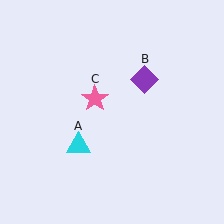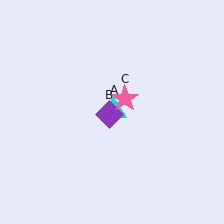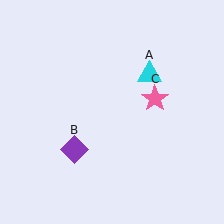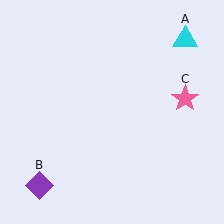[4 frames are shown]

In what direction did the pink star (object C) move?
The pink star (object C) moved right.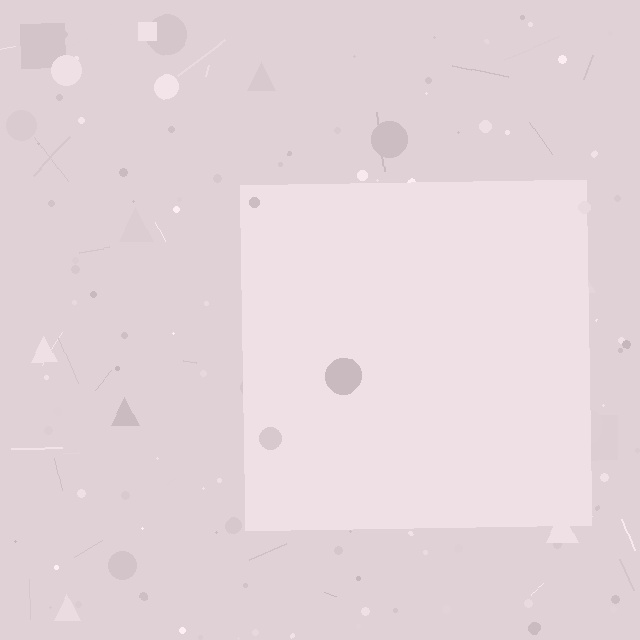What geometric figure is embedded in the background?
A square is embedded in the background.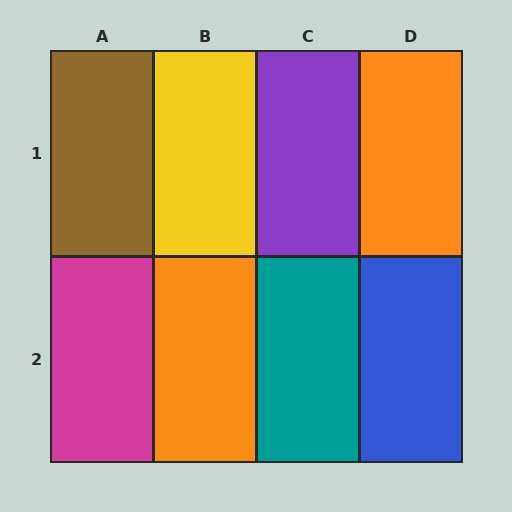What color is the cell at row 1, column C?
Purple.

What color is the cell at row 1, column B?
Yellow.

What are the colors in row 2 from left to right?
Magenta, orange, teal, blue.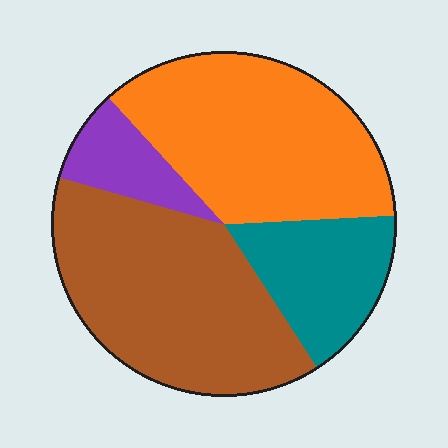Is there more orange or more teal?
Orange.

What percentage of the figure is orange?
Orange covers about 35% of the figure.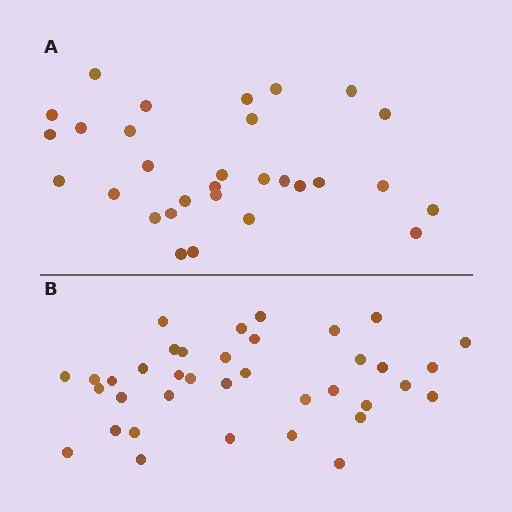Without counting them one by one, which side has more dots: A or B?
Region B (the bottom region) has more dots.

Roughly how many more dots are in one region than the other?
Region B has roughly 8 or so more dots than region A.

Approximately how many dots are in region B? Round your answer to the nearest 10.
About 40 dots. (The exact count is 37, which rounds to 40.)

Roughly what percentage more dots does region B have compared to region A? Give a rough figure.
About 25% more.